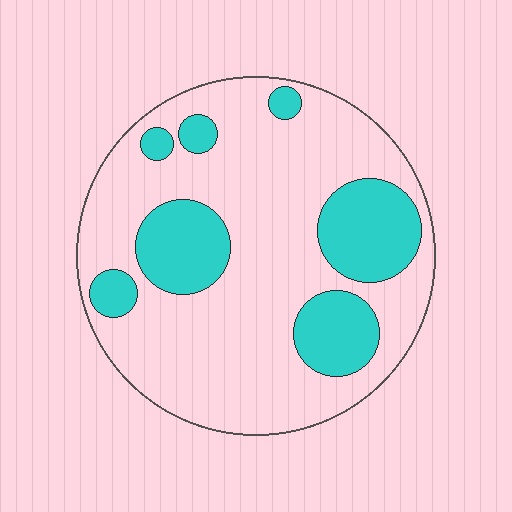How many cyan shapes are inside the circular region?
7.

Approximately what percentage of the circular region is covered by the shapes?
Approximately 25%.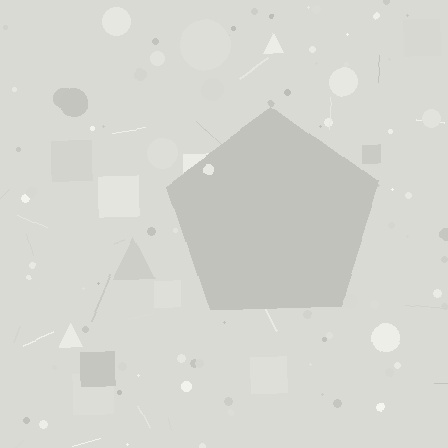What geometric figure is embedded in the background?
A pentagon is embedded in the background.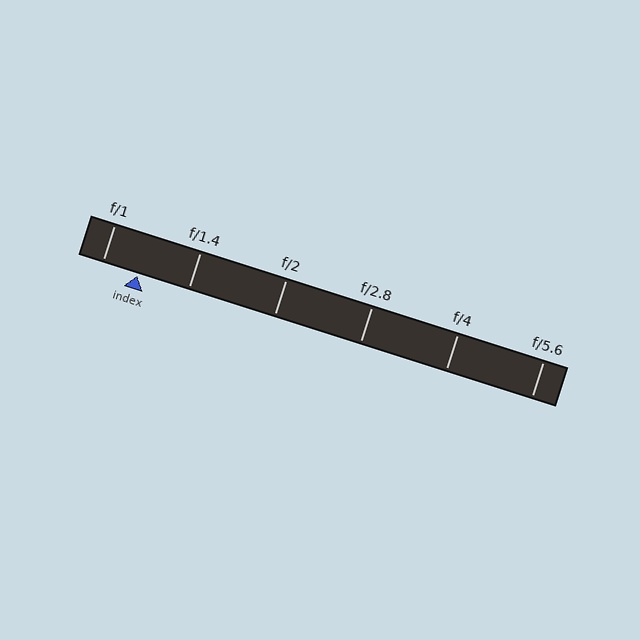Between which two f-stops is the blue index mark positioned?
The index mark is between f/1 and f/1.4.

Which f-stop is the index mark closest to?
The index mark is closest to f/1.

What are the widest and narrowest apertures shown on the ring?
The widest aperture shown is f/1 and the narrowest is f/5.6.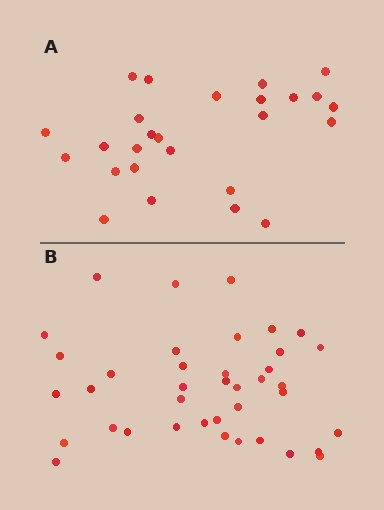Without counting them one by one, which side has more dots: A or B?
Region B (the bottom region) has more dots.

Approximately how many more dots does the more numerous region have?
Region B has approximately 15 more dots than region A.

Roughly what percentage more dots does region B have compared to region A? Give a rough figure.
About 50% more.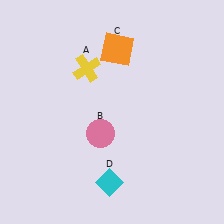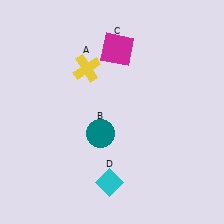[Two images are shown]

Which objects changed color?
B changed from pink to teal. C changed from orange to magenta.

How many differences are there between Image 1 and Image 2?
There are 2 differences between the two images.